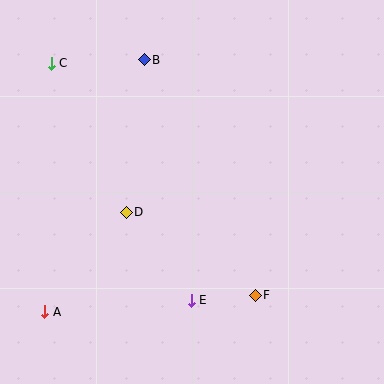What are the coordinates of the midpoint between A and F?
The midpoint between A and F is at (150, 303).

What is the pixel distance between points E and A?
The distance between E and A is 147 pixels.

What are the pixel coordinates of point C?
Point C is at (51, 63).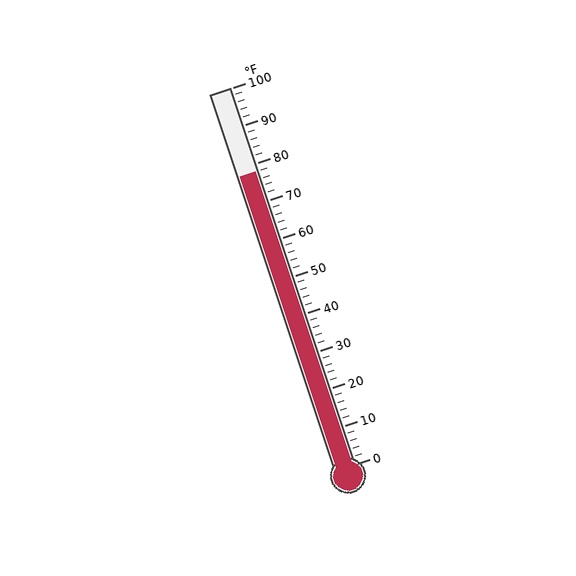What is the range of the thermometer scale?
The thermometer scale ranges from 0°F to 100°F.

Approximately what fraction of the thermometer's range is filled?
The thermometer is filled to approximately 80% of its range.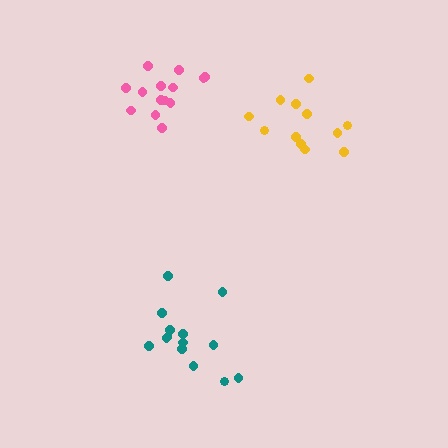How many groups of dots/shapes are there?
There are 3 groups.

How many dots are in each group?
Group 1: 14 dots, Group 2: 14 dots, Group 3: 12 dots (40 total).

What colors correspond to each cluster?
The clusters are colored: teal, pink, yellow.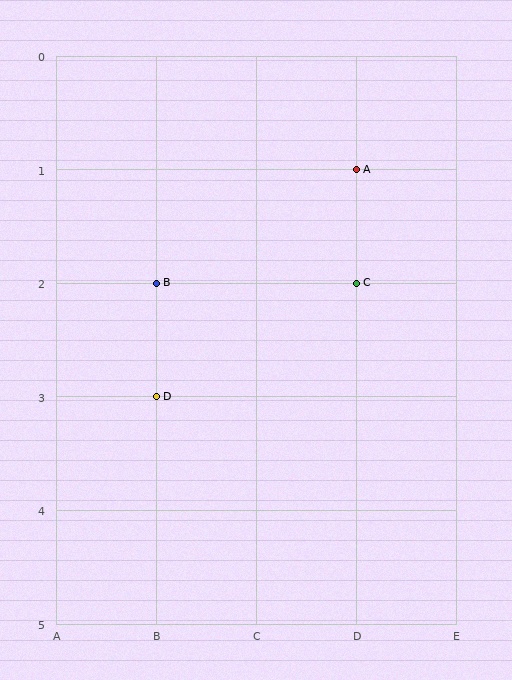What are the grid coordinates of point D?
Point D is at grid coordinates (B, 3).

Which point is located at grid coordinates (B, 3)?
Point D is at (B, 3).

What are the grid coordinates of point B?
Point B is at grid coordinates (B, 2).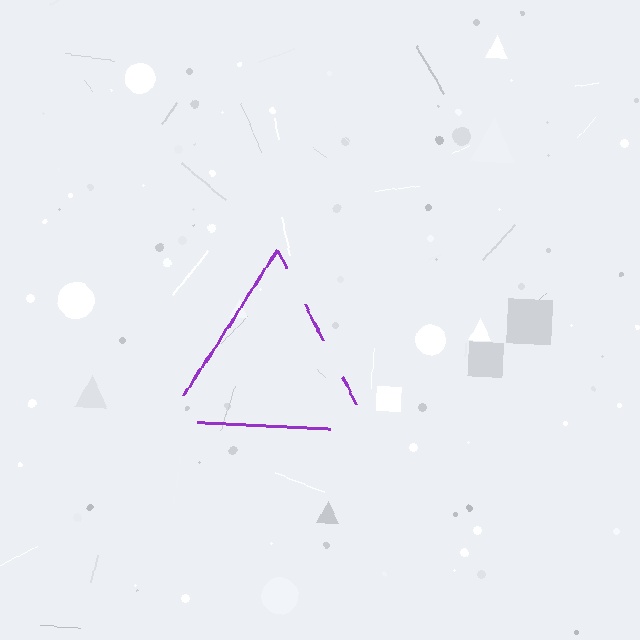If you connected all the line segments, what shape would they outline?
They would outline a triangle.